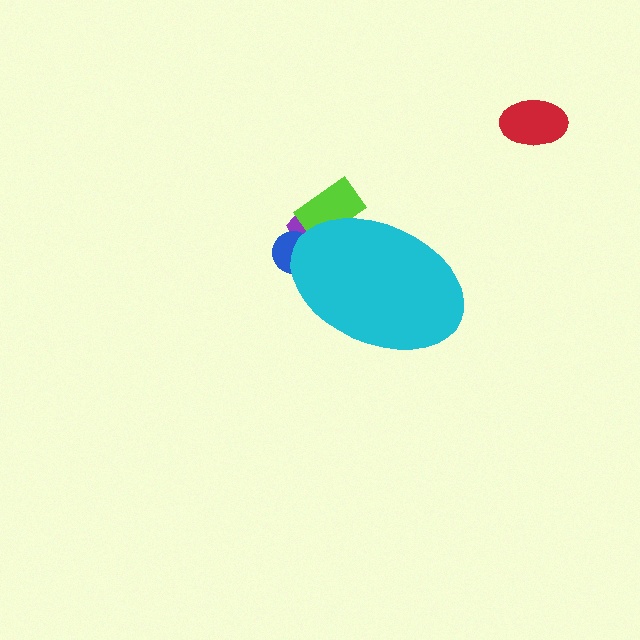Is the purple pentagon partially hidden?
Yes, the purple pentagon is partially hidden behind the cyan ellipse.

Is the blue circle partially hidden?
Yes, the blue circle is partially hidden behind the cyan ellipse.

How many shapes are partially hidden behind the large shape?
3 shapes are partially hidden.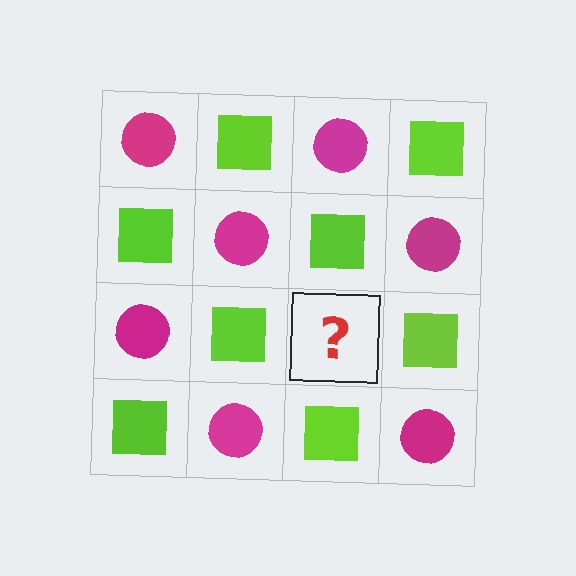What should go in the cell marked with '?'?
The missing cell should contain a magenta circle.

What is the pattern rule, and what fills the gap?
The rule is that it alternates magenta circle and lime square in a checkerboard pattern. The gap should be filled with a magenta circle.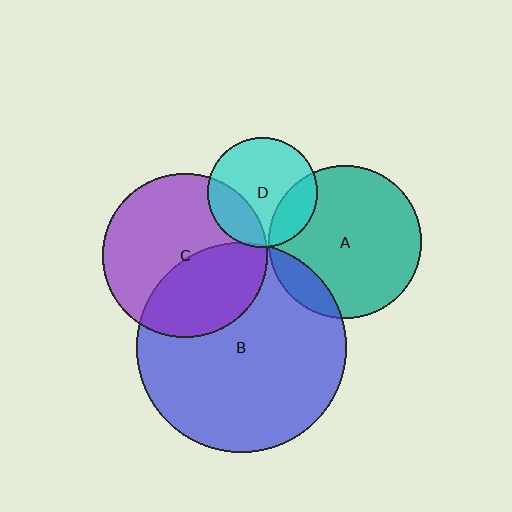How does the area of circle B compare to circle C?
Approximately 1.6 times.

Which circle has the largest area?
Circle B (blue).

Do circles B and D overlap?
Yes.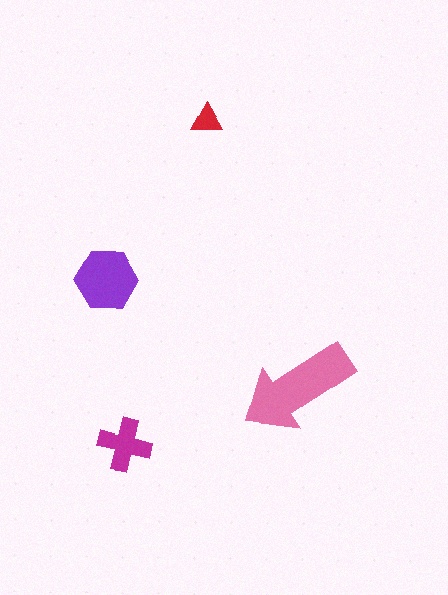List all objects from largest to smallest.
The pink arrow, the purple hexagon, the magenta cross, the red triangle.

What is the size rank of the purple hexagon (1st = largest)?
2nd.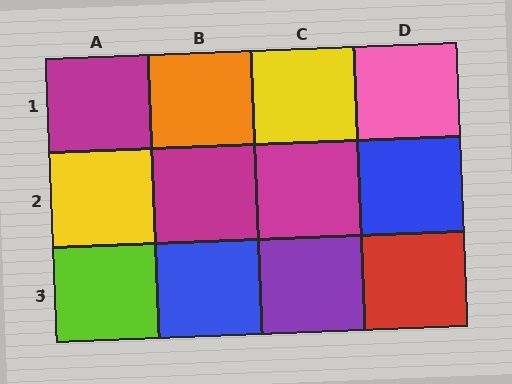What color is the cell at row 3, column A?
Lime.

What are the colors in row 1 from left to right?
Magenta, orange, yellow, pink.